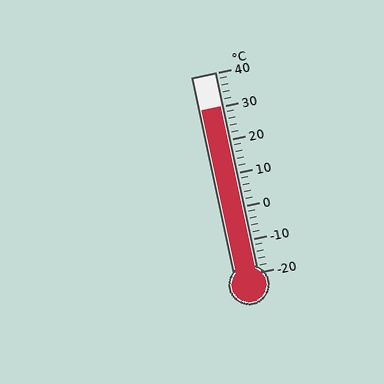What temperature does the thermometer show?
The thermometer shows approximately 30°C.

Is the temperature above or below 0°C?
The temperature is above 0°C.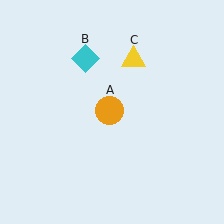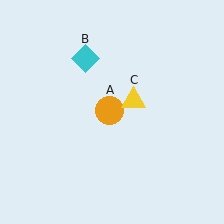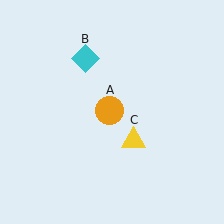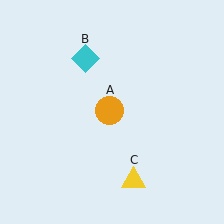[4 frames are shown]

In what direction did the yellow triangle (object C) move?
The yellow triangle (object C) moved down.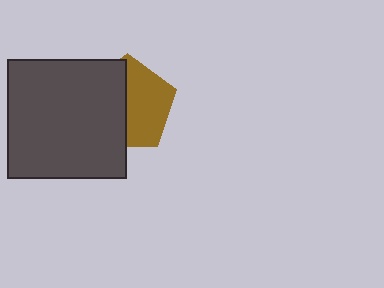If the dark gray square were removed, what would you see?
You would see the complete brown pentagon.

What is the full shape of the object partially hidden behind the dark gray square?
The partially hidden object is a brown pentagon.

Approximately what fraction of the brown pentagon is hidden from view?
Roughly 50% of the brown pentagon is hidden behind the dark gray square.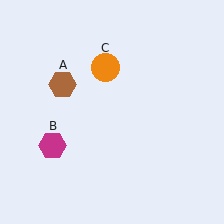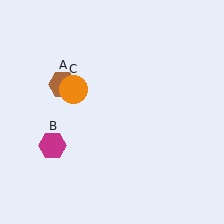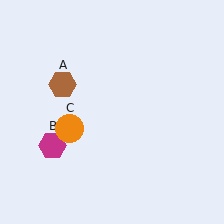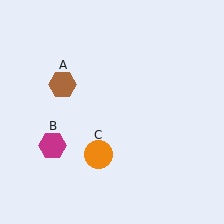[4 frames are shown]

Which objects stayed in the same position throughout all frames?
Brown hexagon (object A) and magenta hexagon (object B) remained stationary.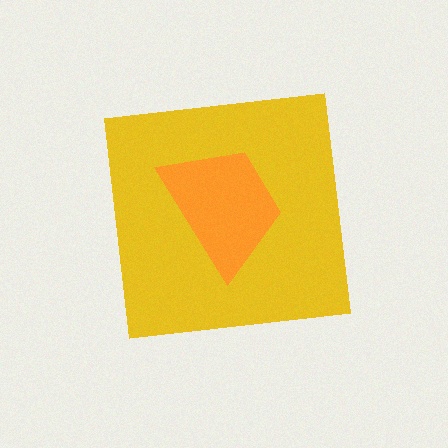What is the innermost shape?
The orange trapezoid.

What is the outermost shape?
The yellow square.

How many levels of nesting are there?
2.